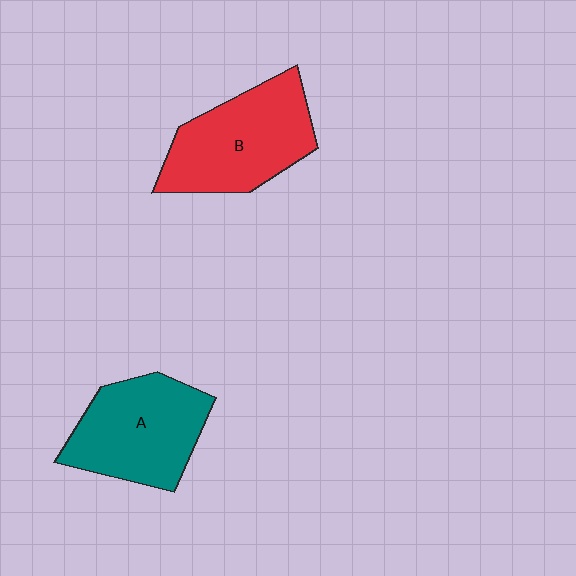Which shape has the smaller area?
Shape A (teal).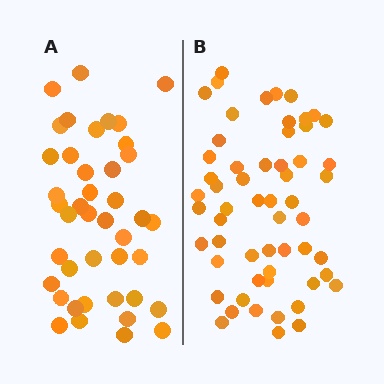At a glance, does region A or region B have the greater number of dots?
Region B (the right region) has more dots.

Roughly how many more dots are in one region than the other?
Region B has approximately 15 more dots than region A.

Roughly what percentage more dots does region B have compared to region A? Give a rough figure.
About 35% more.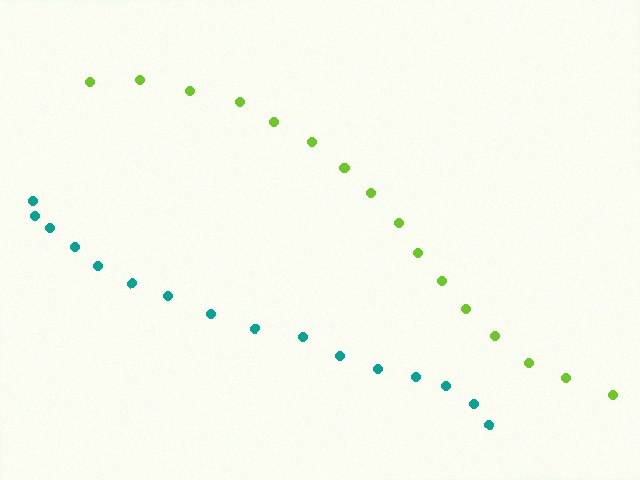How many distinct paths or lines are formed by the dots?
There are 2 distinct paths.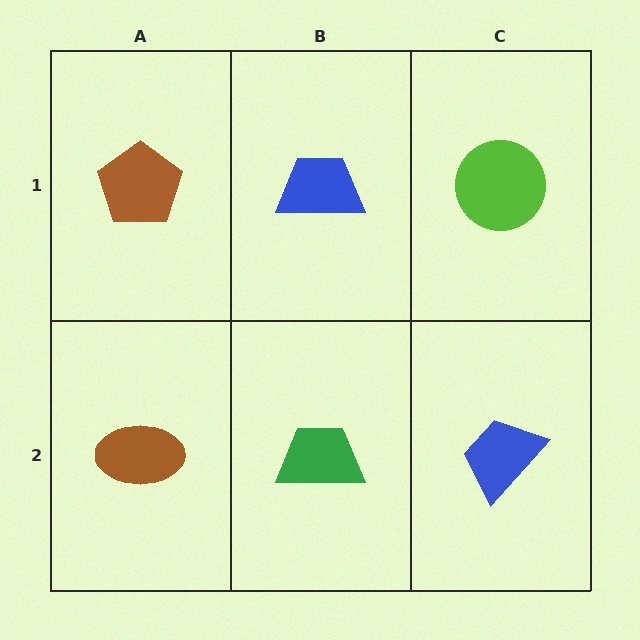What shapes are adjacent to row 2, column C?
A lime circle (row 1, column C), a green trapezoid (row 2, column B).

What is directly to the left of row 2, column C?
A green trapezoid.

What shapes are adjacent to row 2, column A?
A brown pentagon (row 1, column A), a green trapezoid (row 2, column B).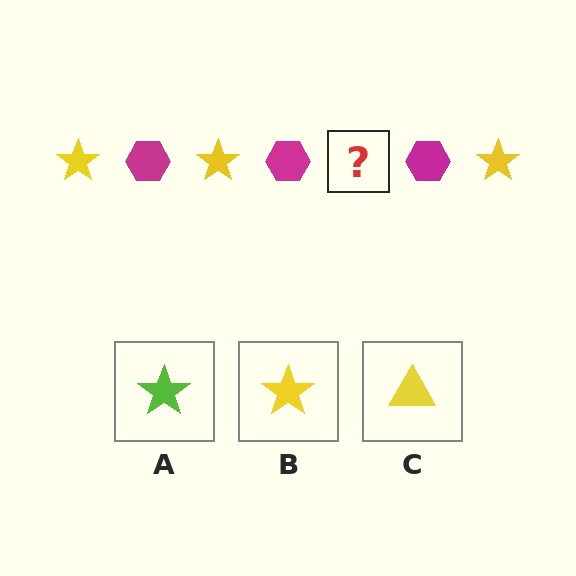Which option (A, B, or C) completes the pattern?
B.